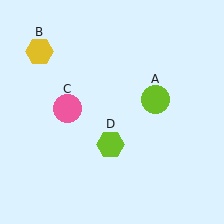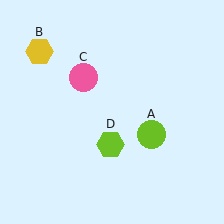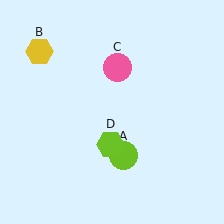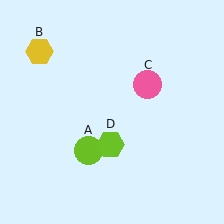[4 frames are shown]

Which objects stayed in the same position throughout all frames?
Yellow hexagon (object B) and lime hexagon (object D) remained stationary.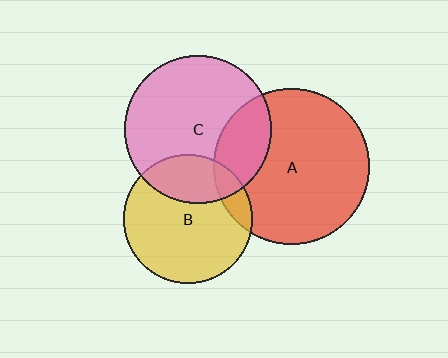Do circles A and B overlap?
Yes.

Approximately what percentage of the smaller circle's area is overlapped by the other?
Approximately 10%.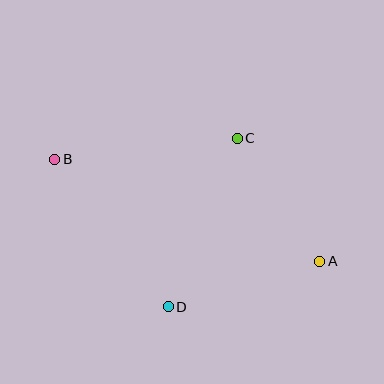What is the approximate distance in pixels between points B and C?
The distance between B and C is approximately 184 pixels.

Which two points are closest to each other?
Points A and C are closest to each other.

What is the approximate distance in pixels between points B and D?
The distance between B and D is approximately 186 pixels.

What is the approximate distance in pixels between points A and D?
The distance between A and D is approximately 158 pixels.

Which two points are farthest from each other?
Points A and B are farthest from each other.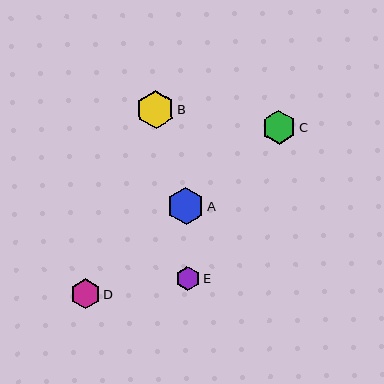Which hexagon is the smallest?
Hexagon E is the smallest with a size of approximately 24 pixels.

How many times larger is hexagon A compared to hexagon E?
Hexagon A is approximately 1.6 times the size of hexagon E.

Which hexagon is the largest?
Hexagon B is the largest with a size of approximately 38 pixels.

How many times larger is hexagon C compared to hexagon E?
Hexagon C is approximately 1.4 times the size of hexagon E.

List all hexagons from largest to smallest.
From largest to smallest: B, A, C, D, E.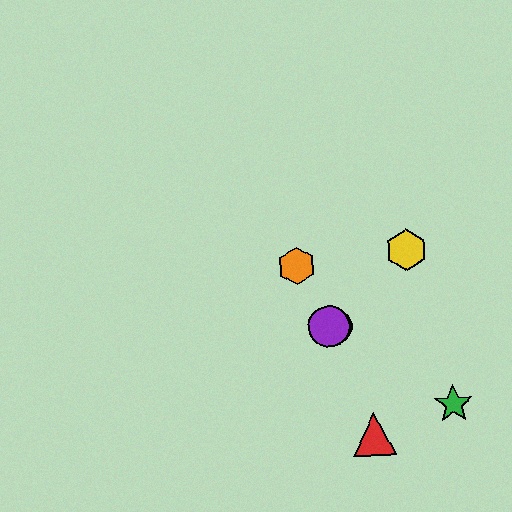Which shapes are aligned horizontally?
The blue circle, the purple circle are aligned horizontally.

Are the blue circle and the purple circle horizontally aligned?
Yes, both are at y≈326.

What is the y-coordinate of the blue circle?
The blue circle is at y≈326.